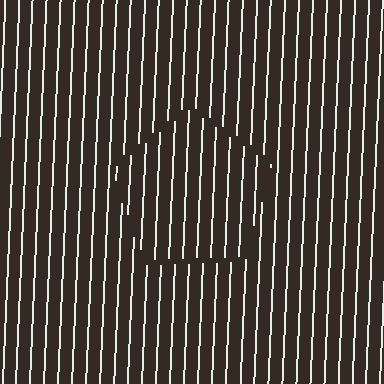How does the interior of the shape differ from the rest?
The interior of the shape contains the same grating, shifted by half a period — the contour is defined by the phase discontinuity where line-ends from the inner and outer gratings abut.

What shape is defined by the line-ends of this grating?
An illusory pentagon. The interior of the shape contains the same grating, shifted by half a period — the contour is defined by the phase discontinuity where line-ends from the inner and outer gratings abut.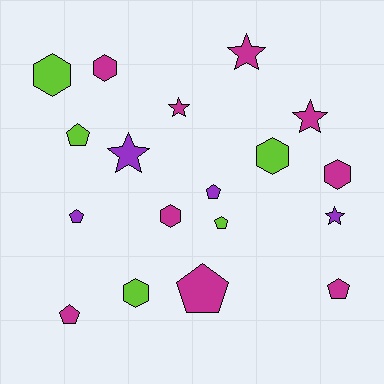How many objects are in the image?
There are 18 objects.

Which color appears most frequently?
Magenta, with 9 objects.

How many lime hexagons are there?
There are 3 lime hexagons.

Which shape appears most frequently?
Pentagon, with 7 objects.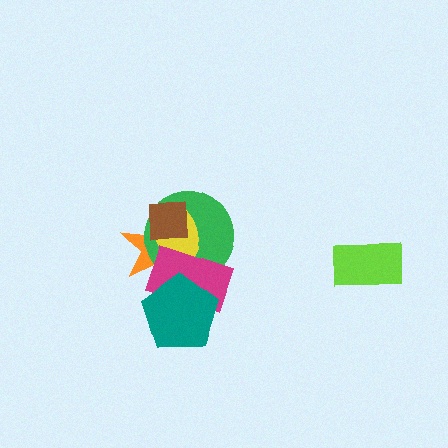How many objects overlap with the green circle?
4 objects overlap with the green circle.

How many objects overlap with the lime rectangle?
0 objects overlap with the lime rectangle.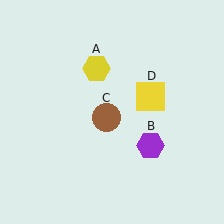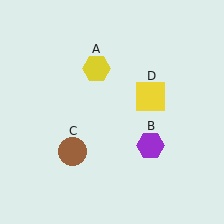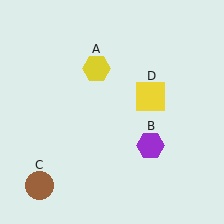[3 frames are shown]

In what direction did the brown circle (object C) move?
The brown circle (object C) moved down and to the left.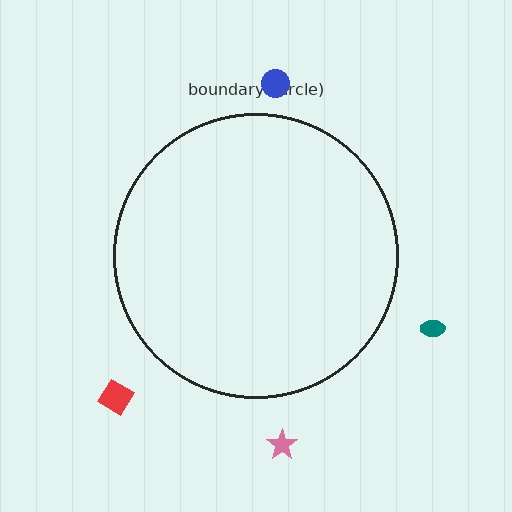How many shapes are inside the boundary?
0 inside, 4 outside.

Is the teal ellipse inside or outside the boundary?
Outside.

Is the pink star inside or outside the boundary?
Outside.